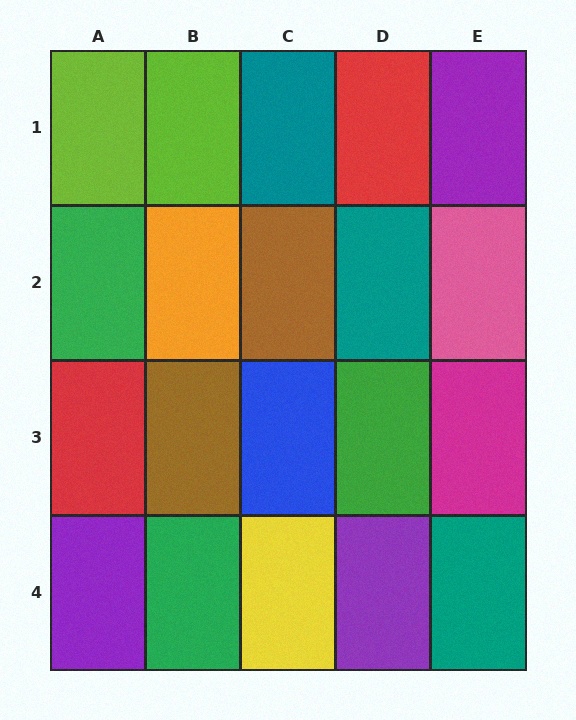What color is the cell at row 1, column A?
Lime.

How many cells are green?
3 cells are green.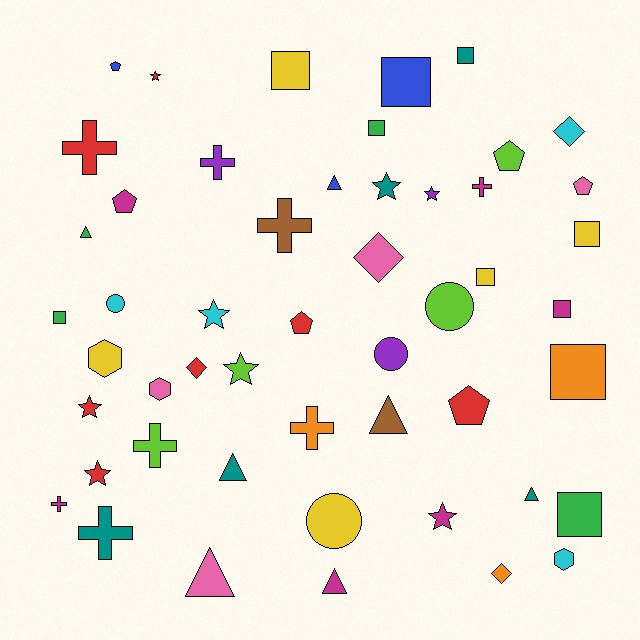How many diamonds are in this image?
There are 4 diamonds.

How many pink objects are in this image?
There are 4 pink objects.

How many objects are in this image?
There are 50 objects.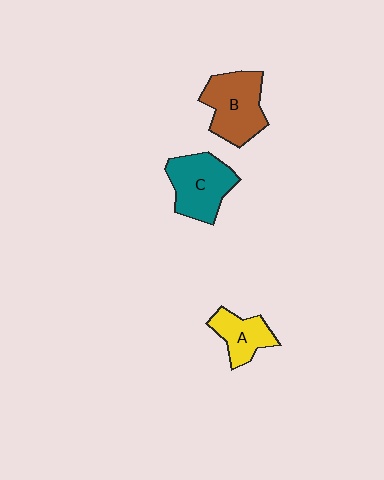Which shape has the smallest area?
Shape A (yellow).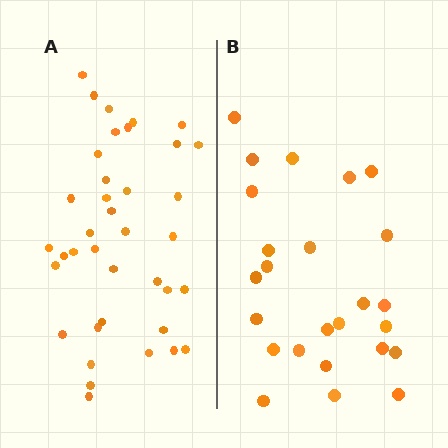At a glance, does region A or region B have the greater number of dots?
Region A (the left region) has more dots.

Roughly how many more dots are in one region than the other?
Region A has approximately 15 more dots than region B.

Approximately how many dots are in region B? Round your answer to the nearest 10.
About 20 dots. (The exact count is 25, which rounds to 20.)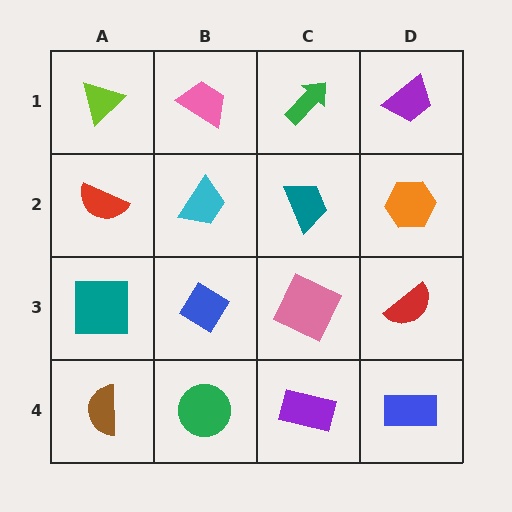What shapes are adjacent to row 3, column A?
A red semicircle (row 2, column A), a brown semicircle (row 4, column A), a blue diamond (row 3, column B).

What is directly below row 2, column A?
A teal square.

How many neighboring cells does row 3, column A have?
3.